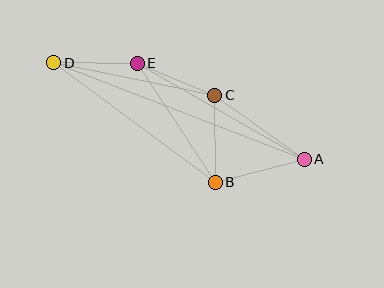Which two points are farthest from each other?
Points A and D are farthest from each other.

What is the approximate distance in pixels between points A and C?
The distance between A and C is approximately 110 pixels.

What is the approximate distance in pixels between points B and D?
The distance between B and D is approximately 201 pixels.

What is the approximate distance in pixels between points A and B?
The distance between A and B is approximately 92 pixels.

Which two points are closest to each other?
Points D and E are closest to each other.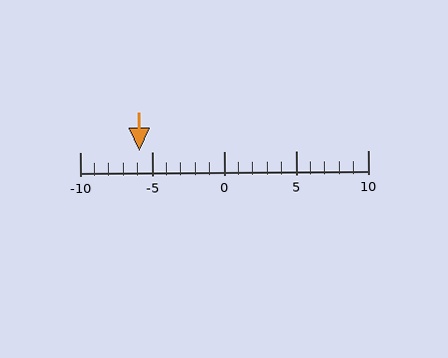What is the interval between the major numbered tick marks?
The major tick marks are spaced 5 units apart.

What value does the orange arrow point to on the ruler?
The orange arrow points to approximately -6.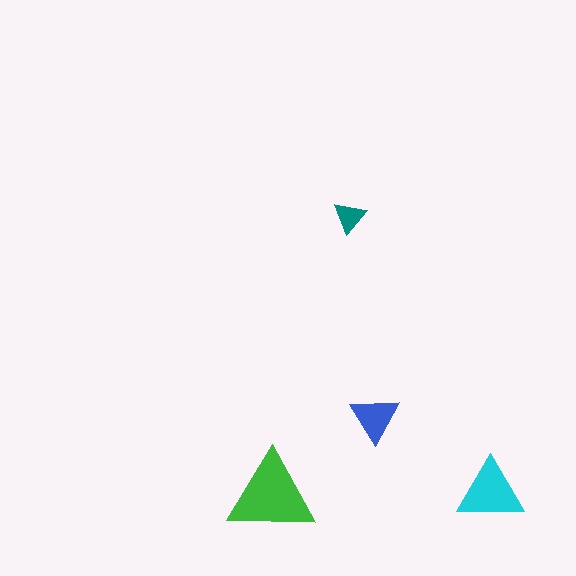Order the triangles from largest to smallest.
the green one, the cyan one, the blue one, the teal one.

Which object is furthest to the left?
The green triangle is leftmost.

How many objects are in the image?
There are 4 objects in the image.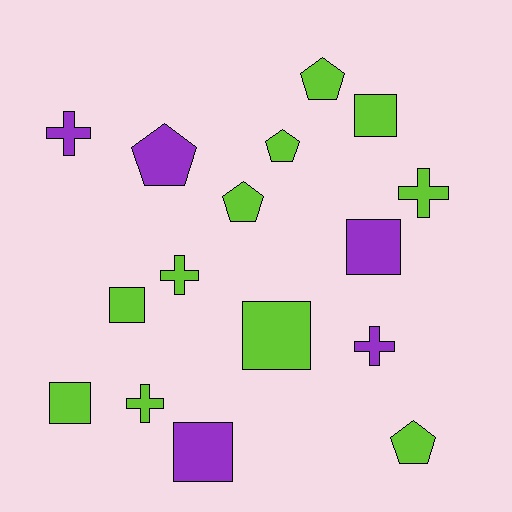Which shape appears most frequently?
Square, with 6 objects.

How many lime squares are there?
There are 4 lime squares.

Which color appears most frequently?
Lime, with 11 objects.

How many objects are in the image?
There are 16 objects.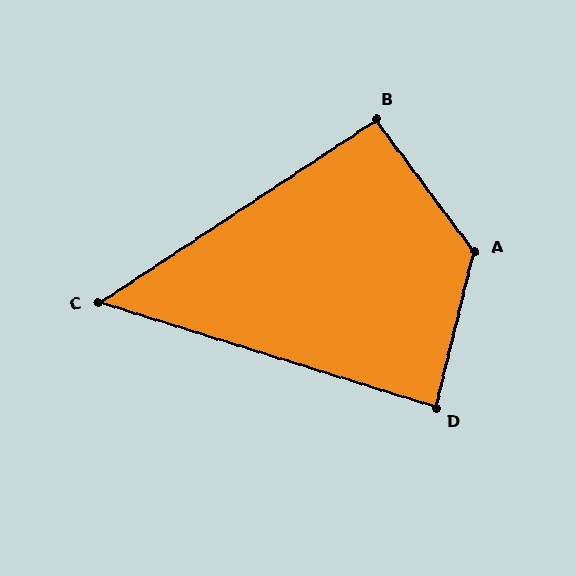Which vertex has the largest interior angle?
A, at approximately 129 degrees.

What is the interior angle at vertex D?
Approximately 87 degrees (approximately right).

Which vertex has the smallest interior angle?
C, at approximately 51 degrees.